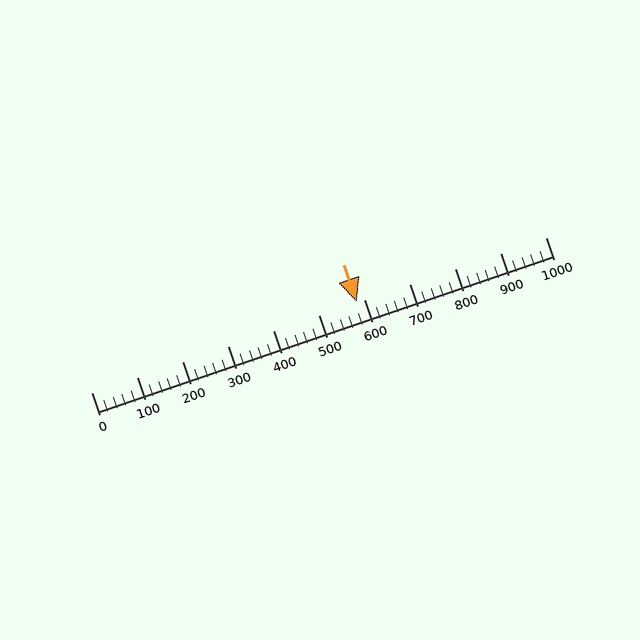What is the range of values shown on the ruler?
The ruler shows values from 0 to 1000.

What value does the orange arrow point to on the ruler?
The orange arrow points to approximately 585.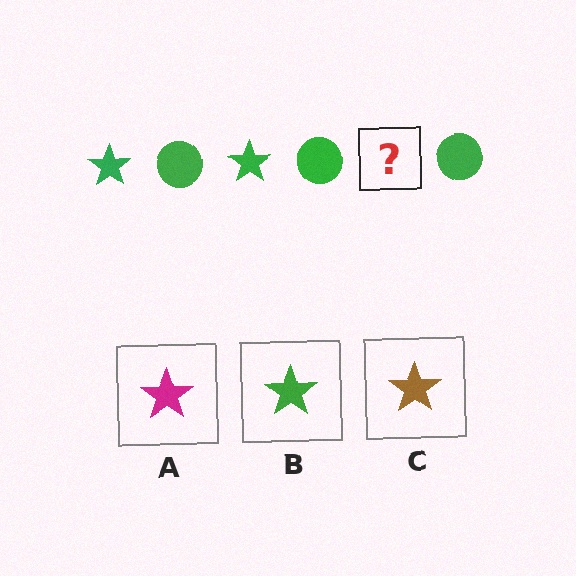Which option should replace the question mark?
Option B.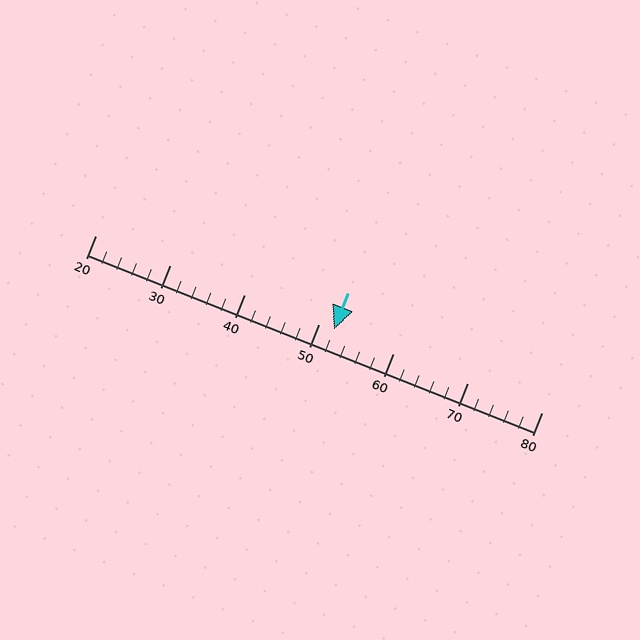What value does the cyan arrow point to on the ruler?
The cyan arrow points to approximately 52.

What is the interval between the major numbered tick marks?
The major tick marks are spaced 10 units apart.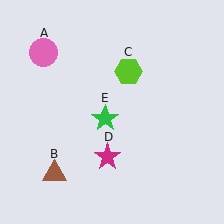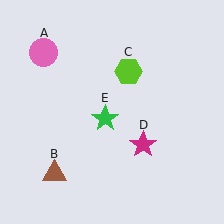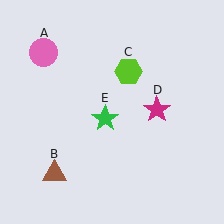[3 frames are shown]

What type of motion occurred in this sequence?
The magenta star (object D) rotated counterclockwise around the center of the scene.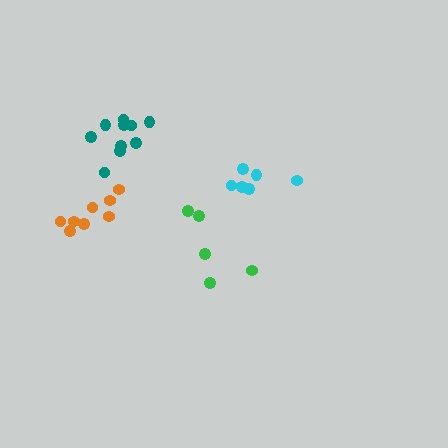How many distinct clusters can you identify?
There are 4 distinct clusters.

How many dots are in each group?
Group 1: 10 dots, Group 2: 5 dots, Group 3: 8 dots, Group 4: 6 dots (29 total).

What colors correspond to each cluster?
The clusters are colored: teal, green, orange, cyan.